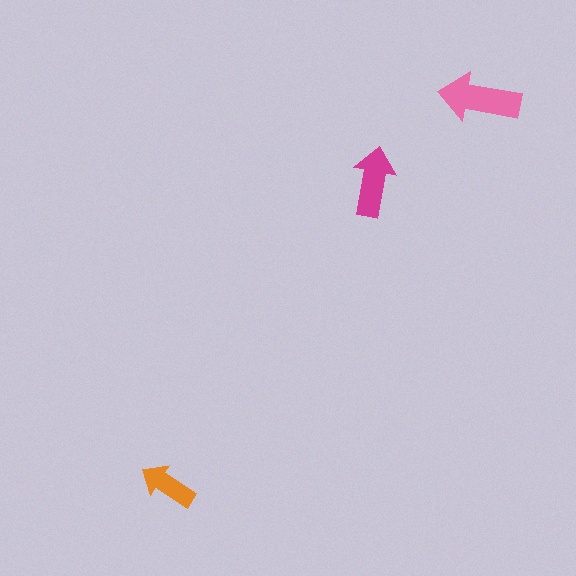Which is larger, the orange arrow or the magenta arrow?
The magenta one.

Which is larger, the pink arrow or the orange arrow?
The pink one.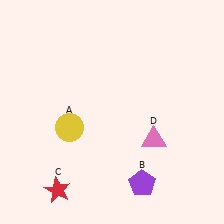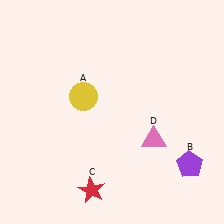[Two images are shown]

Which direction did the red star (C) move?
The red star (C) moved right.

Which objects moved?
The objects that moved are: the yellow circle (A), the purple pentagon (B), the red star (C).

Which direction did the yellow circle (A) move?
The yellow circle (A) moved up.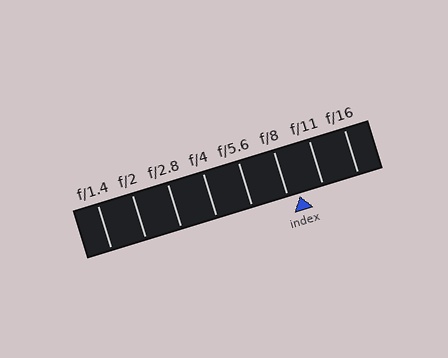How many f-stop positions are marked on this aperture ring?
There are 8 f-stop positions marked.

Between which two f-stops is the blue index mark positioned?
The index mark is between f/8 and f/11.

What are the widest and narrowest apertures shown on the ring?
The widest aperture shown is f/1.4 and the narrowest is f/16.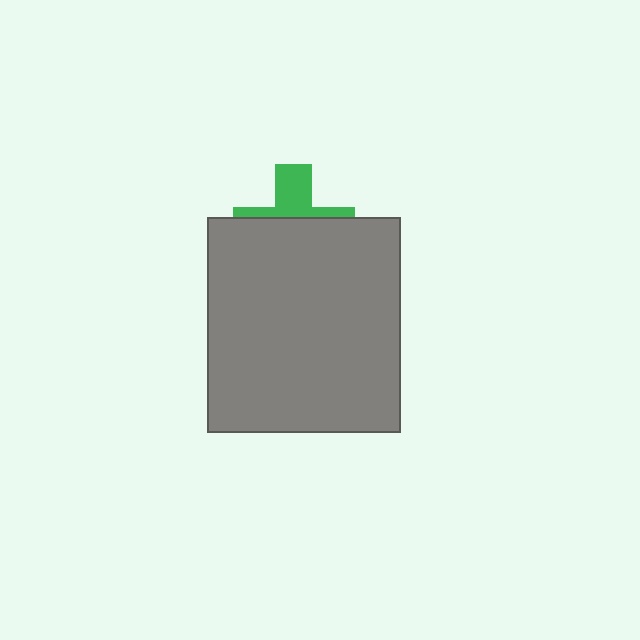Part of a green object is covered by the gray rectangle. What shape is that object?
It is a cross.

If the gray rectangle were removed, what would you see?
You would see the complete green cross.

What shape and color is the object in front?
The object in front is a gray rectangle.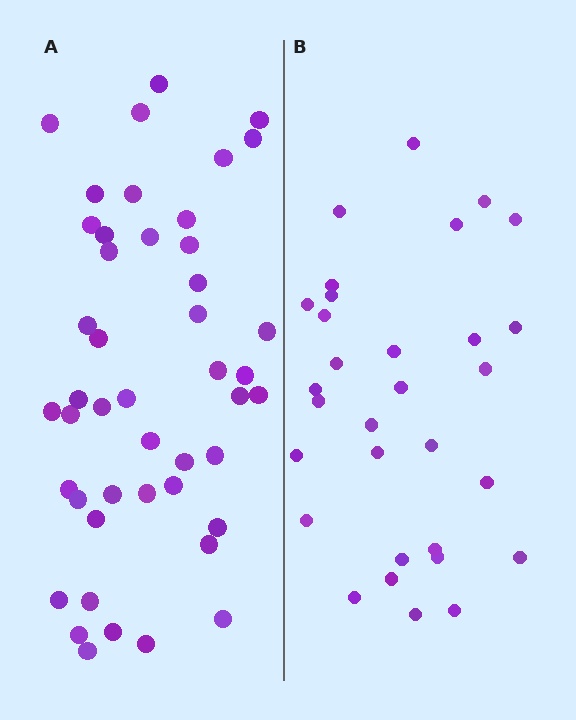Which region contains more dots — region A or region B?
Region A (the left region) has more dots.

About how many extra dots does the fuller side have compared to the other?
Region A has approximately 15 more dots than region B.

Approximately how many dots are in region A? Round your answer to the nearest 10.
About 50 dots. (The exact count is 46, which rounds to 50.)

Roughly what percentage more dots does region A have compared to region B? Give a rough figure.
About 50% more.